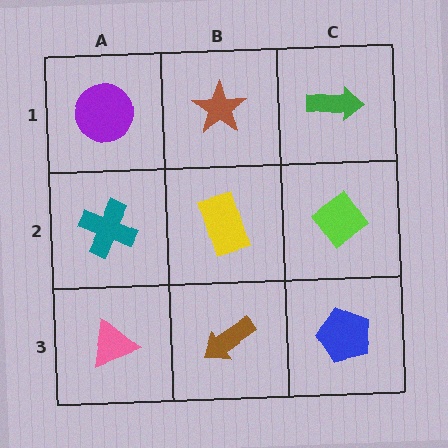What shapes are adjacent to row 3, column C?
A lime diamond (row 2, column C), a brown arrow (row 3, column B).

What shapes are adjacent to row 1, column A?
A teal cross (row 2, column A), a brown star (row 1, column B).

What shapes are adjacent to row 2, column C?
A green arrow (row 1, column C), a blue pentagon (row 3, column C), a yellow rectangle (row 2, column B).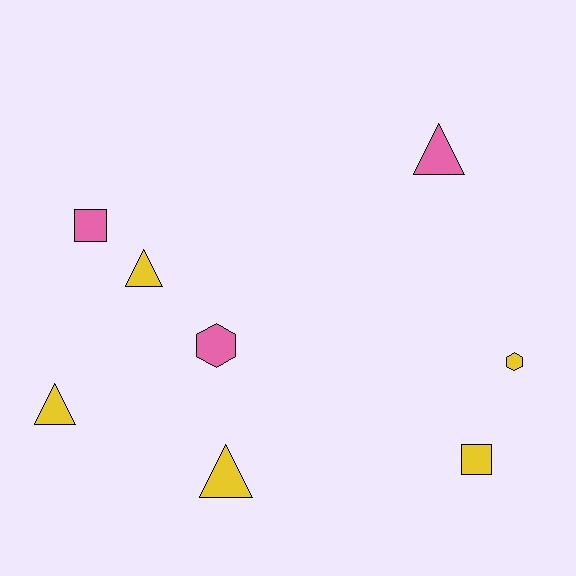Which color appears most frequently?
Yellow, with 5 objects.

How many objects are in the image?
There are 8 objects.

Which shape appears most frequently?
Triangle, with 4 objects.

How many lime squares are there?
There are no lime squares.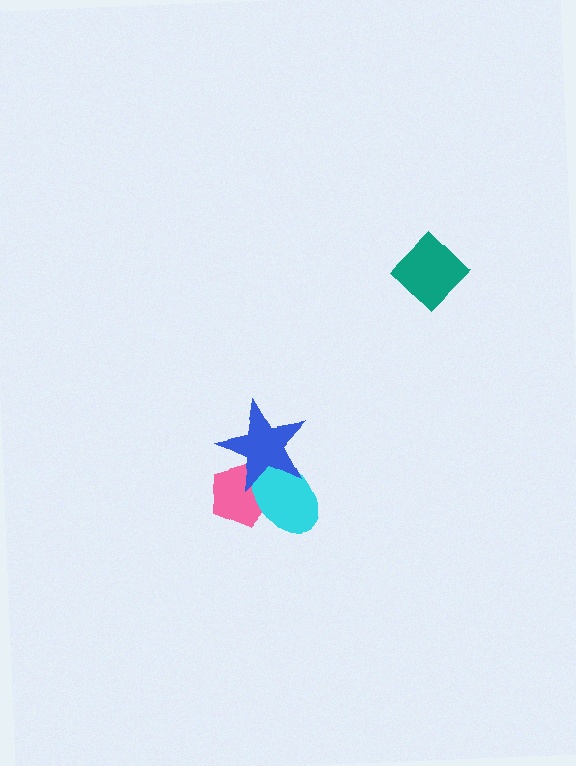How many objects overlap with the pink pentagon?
2 objects overlap with the pink pentagon.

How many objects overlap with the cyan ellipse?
2 objects overlap with the cyan ellipse.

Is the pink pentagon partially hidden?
Yes, it is partially covered by another shape.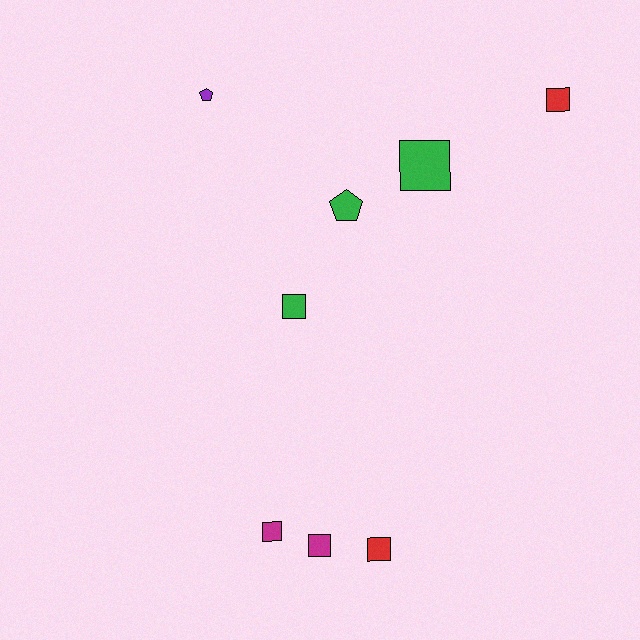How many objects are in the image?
There are 8 objects.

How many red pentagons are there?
There are no red pentagons.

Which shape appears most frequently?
Square, with 6 objects.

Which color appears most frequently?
Green, with 3 objects.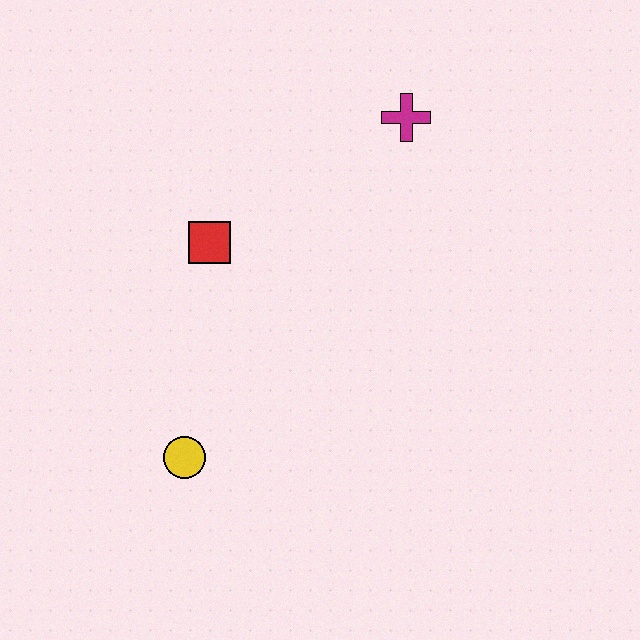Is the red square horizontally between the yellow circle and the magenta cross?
Yes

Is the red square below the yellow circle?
No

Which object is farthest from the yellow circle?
The magenta cross is farthest from the yellow circle.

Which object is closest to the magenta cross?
The red square is closest to the magenta cross.